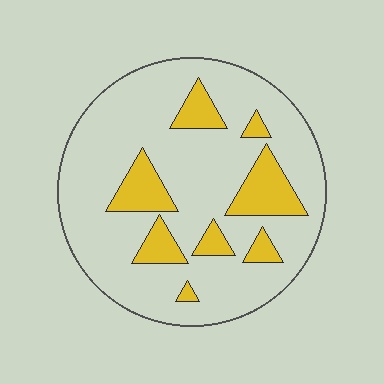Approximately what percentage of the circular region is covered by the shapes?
Approximately 20%.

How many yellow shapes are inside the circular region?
8.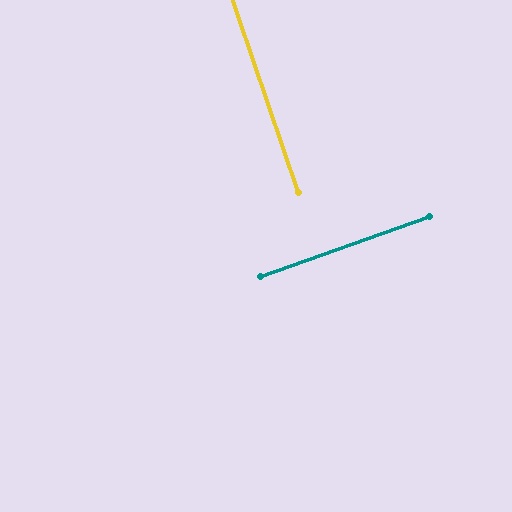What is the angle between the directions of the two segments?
Approximately 89 degrees.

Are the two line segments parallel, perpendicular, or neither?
Perpendicular — they meet at approximately 89°.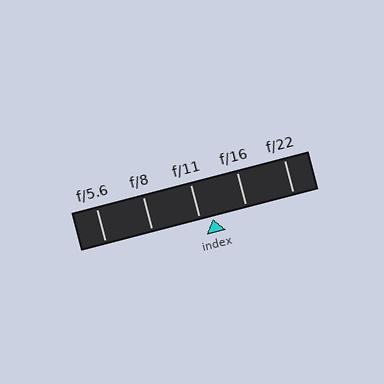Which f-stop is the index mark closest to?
The index mark is closest to f/11.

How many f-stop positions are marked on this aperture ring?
There are 5 f-stop positions marked.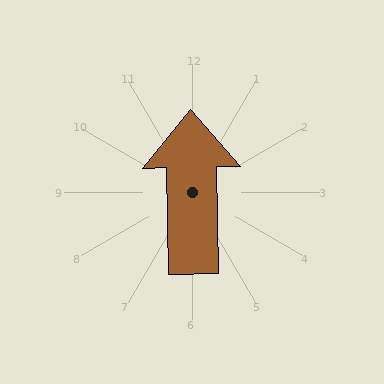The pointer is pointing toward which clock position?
Roughly 12 o'clock.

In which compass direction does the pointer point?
North.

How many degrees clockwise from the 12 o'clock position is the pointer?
Approximately 359 degrees.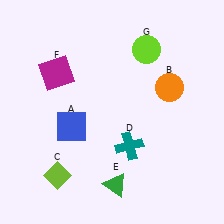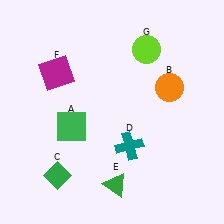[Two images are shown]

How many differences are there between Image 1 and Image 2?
There are 2 differences between the two images.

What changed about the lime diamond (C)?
In Image 1, C is lime. In Image 2, it changed to green.